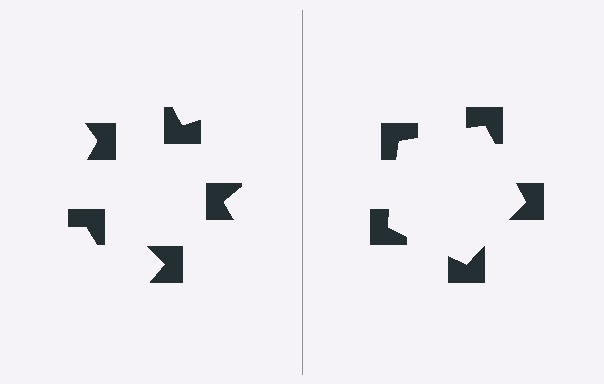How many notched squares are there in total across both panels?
10 — 5 on each side.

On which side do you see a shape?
An illusory pentagon appears on the right side. On the left side the wedge cuts are rotated, so no coherent shape forms.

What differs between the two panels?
The notched squares are positioned identically on both sides; only the wedge orientations differ. On the right they align to a pentagon; on the left they are misaligned.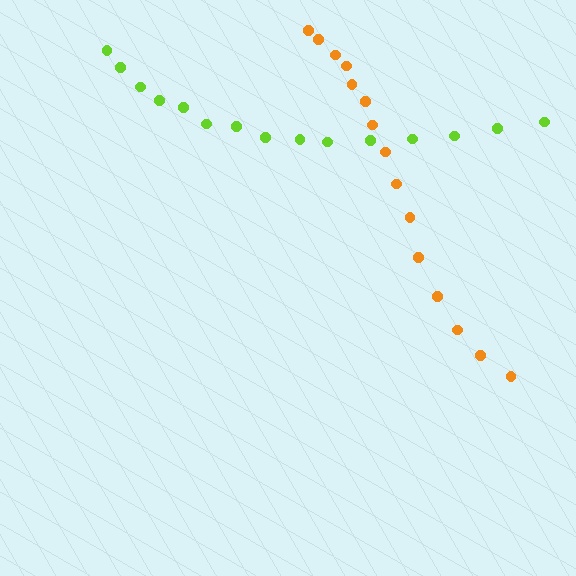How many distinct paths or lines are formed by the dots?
There are 2 distinct paths.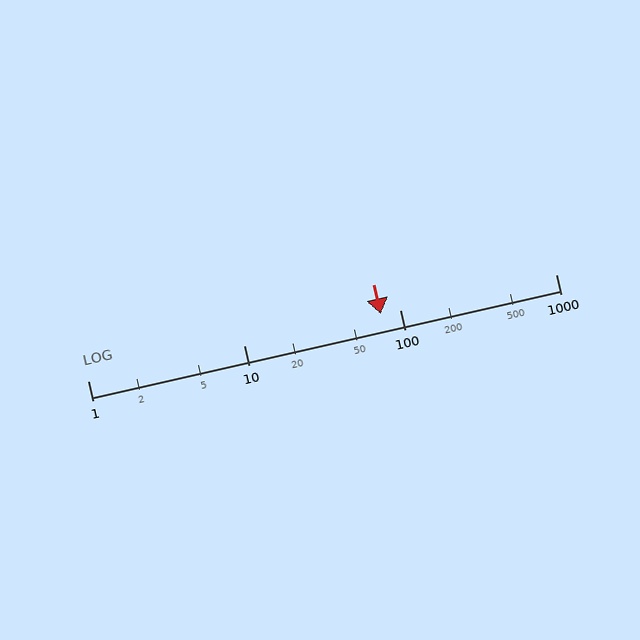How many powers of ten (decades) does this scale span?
The scale spans 3 decades, from 1 to 1000.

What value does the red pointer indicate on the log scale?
The pointer indicates approximately 76.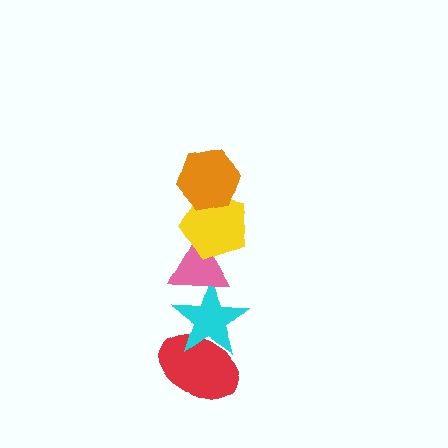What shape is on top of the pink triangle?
The yellow pentagon is on top of the pink triangle.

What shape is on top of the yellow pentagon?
The orange hexagon is on top of the yellow pentagon.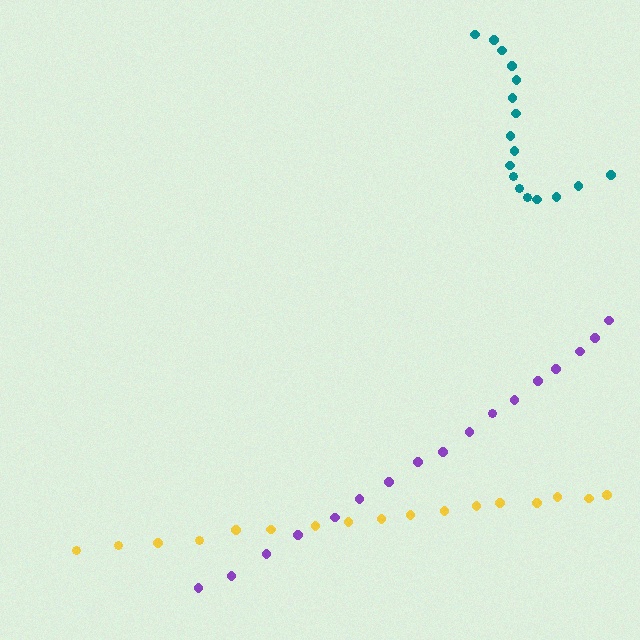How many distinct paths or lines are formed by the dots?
There are 3 distinct paths.